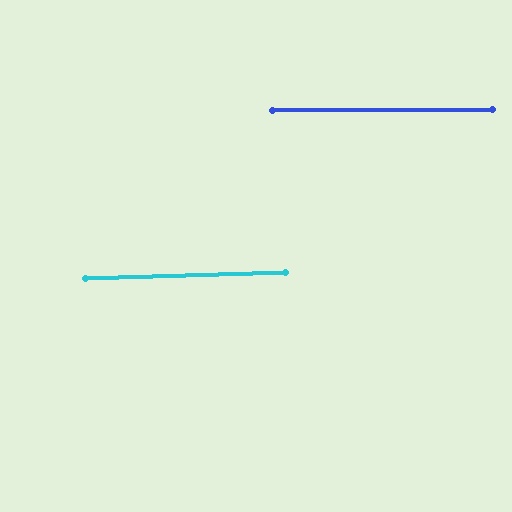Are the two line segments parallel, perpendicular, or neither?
Parallel — their directions differ by only 1.4°.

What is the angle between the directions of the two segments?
Approximately 1 degree.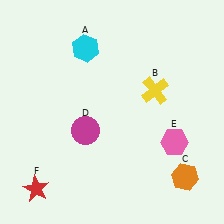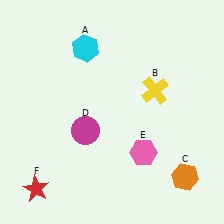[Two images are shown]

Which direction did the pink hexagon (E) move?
The pink hexagon (E) moved left.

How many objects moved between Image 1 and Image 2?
1 object moved between the two images.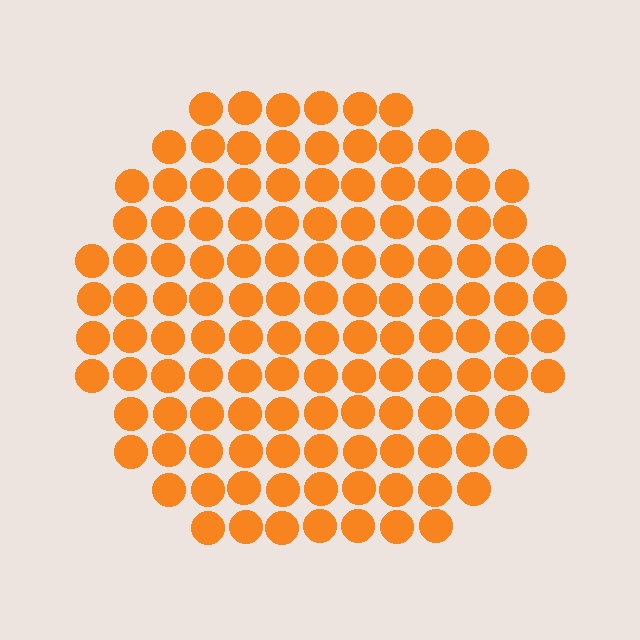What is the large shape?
The large shape is a circle.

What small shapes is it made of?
It is made of small circles.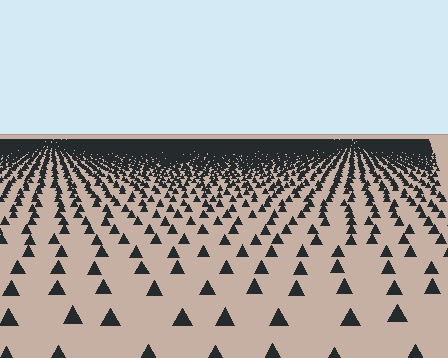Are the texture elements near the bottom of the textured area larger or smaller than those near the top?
Larger. Near the bottom, elements are closer to the viewer and appear at a bigger on-screen size.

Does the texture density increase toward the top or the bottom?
Density increases toward the top.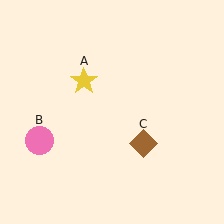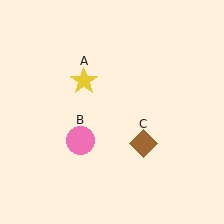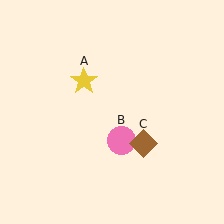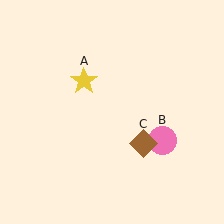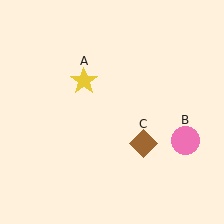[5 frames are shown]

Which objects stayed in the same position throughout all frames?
Yellow star (object A) and brown diamond (object C) remained stationary.